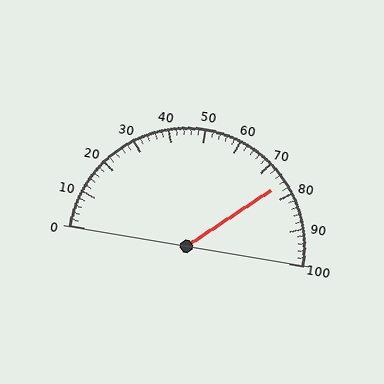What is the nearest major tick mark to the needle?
The nearest major tick mark is 80.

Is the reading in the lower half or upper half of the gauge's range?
The reading is in the upper half of the range (0 to 100).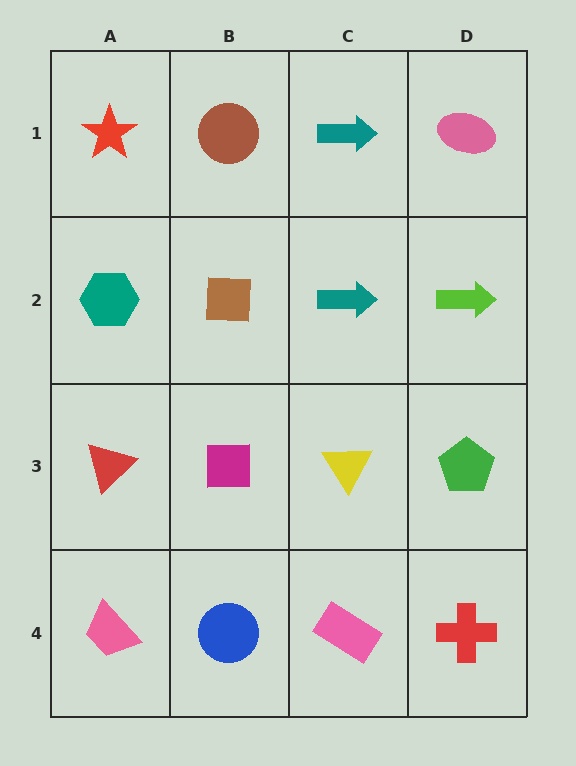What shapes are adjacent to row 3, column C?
A teal arrow (row 2, column C), a pink rectangle (row 4, column C), a magenta square (row 3, column B), a green pentagon (row 3, column D).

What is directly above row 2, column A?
A red star.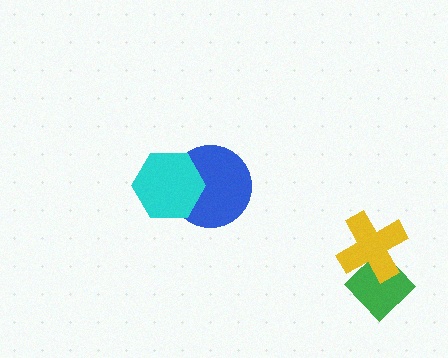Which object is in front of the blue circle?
The cyan hexagon is in front of the blue circle.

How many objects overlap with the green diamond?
1 object overlaps with the green diamond.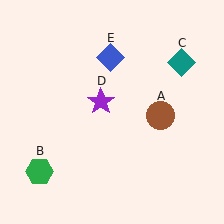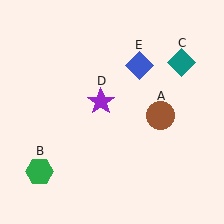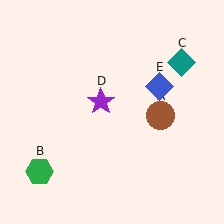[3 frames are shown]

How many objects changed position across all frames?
1 object changed position: blue diamond (object E).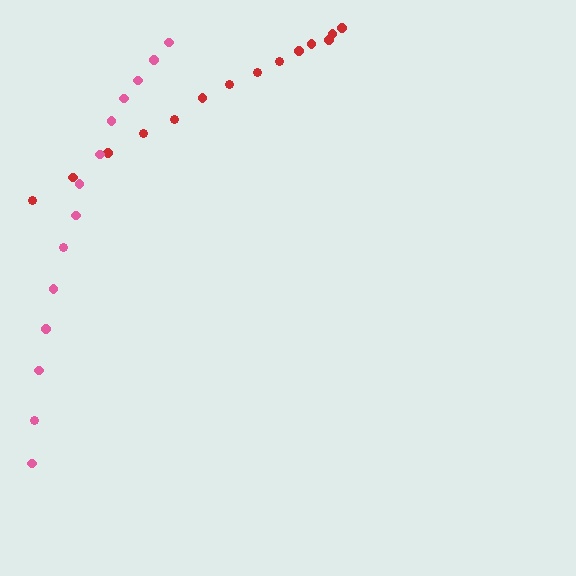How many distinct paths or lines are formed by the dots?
There are 2 distinct paths.